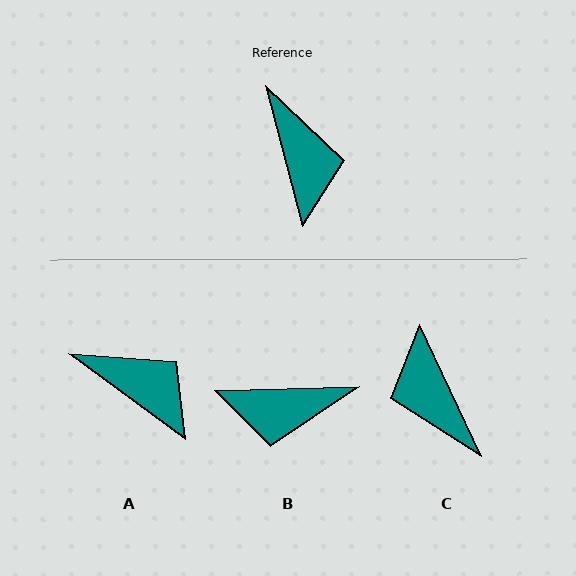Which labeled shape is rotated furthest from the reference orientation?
C, about 169 degrees away.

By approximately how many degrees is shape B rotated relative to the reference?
Approximately 103 degrees clockwise.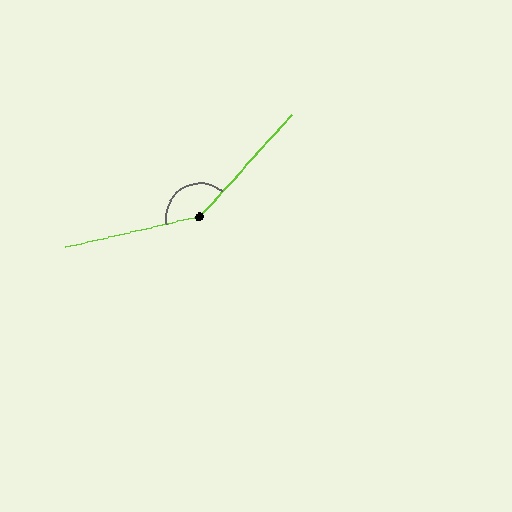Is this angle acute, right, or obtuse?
It is obtuse.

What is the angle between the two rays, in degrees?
Approximately 145 degrees.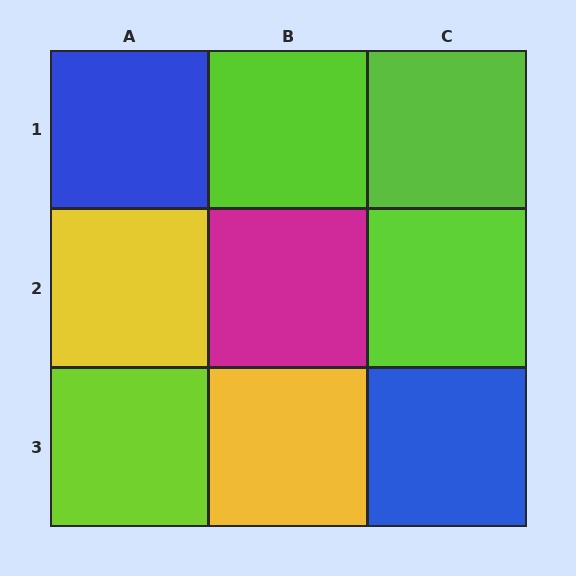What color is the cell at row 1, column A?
Blue.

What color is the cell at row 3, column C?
Blue.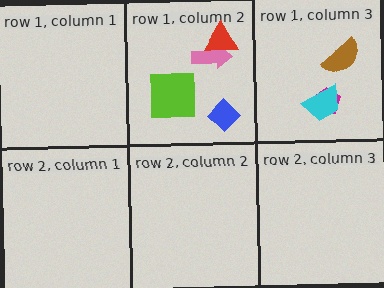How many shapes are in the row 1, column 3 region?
3.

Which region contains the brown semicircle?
The row 1, column 3 region.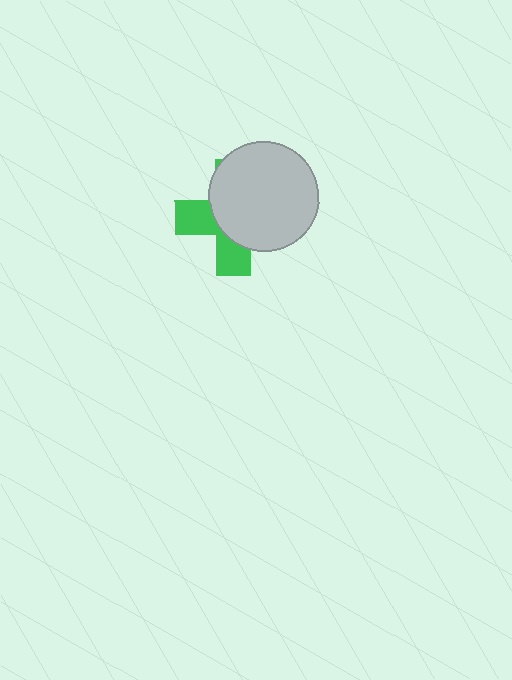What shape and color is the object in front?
The object in front is a light gray circle.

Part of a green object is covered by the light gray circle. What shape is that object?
It is a cross.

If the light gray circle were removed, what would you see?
You would see the complete green cross.